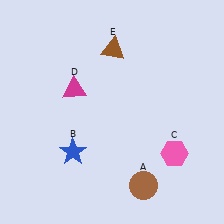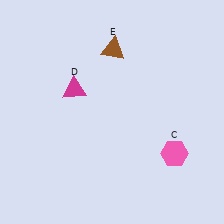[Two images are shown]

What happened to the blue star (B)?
The blue star (B) was removed in Image 2. It was in the bottom-left area of Image 1.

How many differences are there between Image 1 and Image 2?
There are 2 differences between the two images.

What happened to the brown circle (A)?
The brown circle (A) was removed in Image 2. It was in the bottom-right area of Image 1.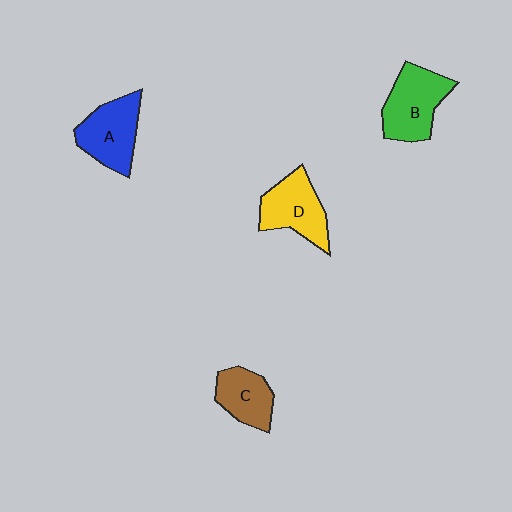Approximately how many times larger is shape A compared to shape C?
Approximately 1.3 times.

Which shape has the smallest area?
Shape C (brown).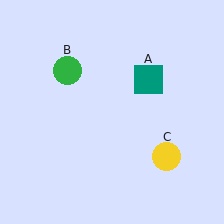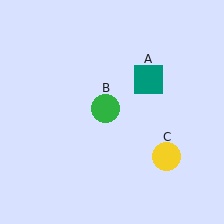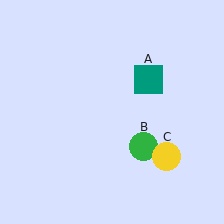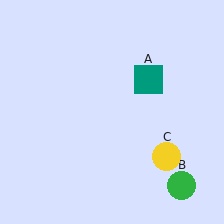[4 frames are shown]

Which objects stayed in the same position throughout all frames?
Teal square (object A) and yellow circle (object C) remained stationary.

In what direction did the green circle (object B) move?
The green circle (object B) moved down and to the right.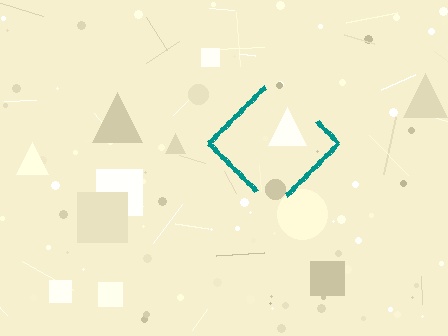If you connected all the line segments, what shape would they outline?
They would outline a diamond.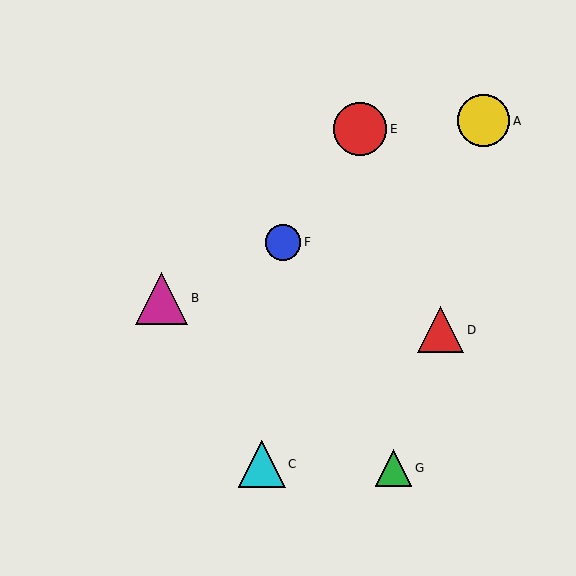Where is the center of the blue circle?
The center of the blue circle is at (283, 242).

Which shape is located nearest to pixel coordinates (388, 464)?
The green triangle (labeled G) at (394, 468) is nearest to that location.